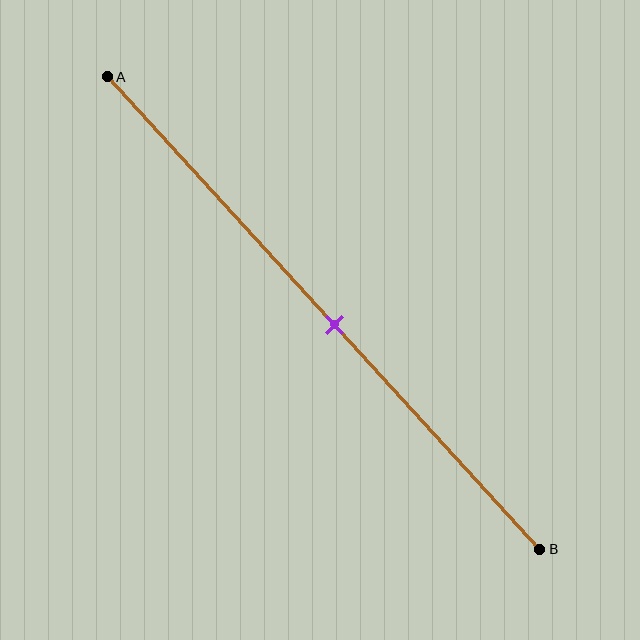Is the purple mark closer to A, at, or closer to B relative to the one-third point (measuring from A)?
The purple mark is closer to point B than the one-third point of segment AB.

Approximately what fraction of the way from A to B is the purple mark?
The purple mark is approximately 50% of the way from A to B.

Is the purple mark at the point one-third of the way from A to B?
No, the mark is at about 50% from A, not at the 33% one-third point.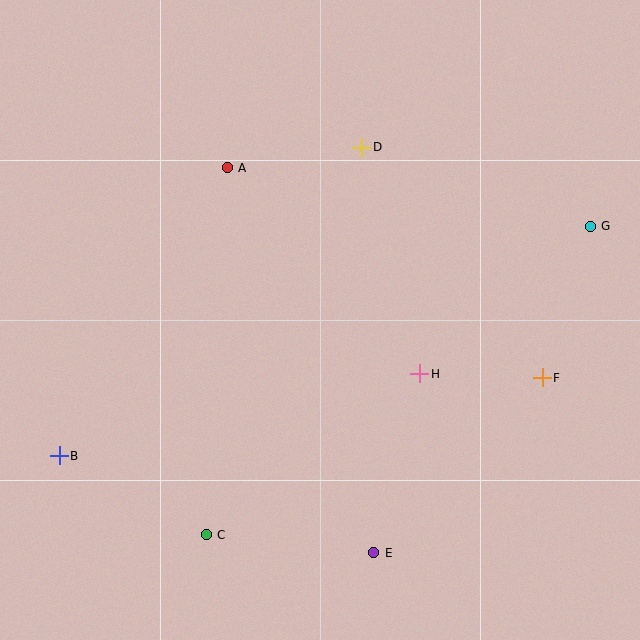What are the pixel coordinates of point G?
Point G is at (590, 226).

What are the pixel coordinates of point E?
Point E is at (373, 553).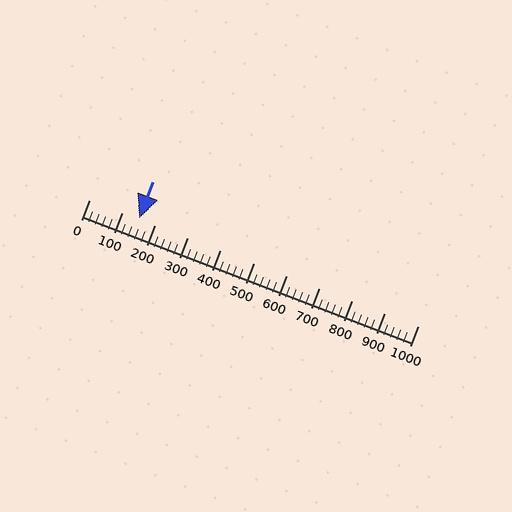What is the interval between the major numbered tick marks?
The major tick marks are spaced 100 units apart.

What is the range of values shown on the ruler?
The ruler shows values from 0 to 1000.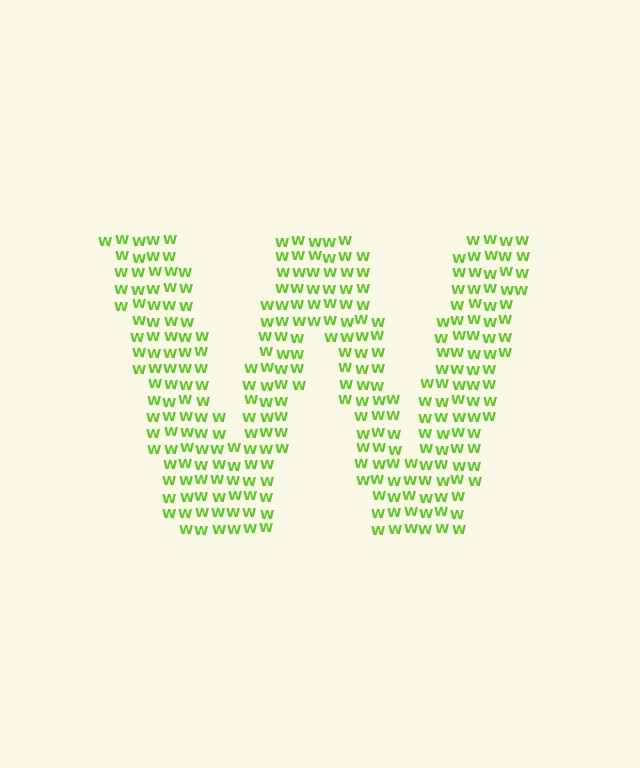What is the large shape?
The large shape is the letter W.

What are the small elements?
The small elements are letter W's.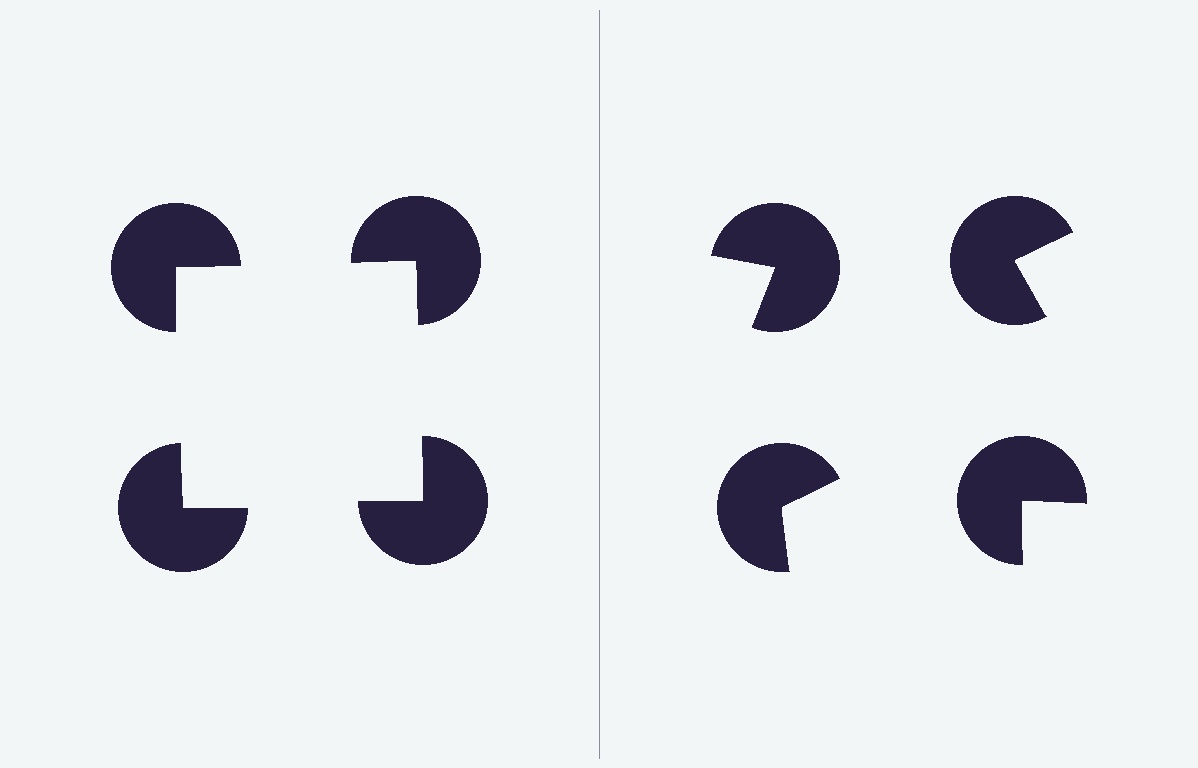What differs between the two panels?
The pac-man discs are positioned identically on both sides; only the wedge orientations differ. On the left they align to a square; on the right they are misaligned.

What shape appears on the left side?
An illusory square.